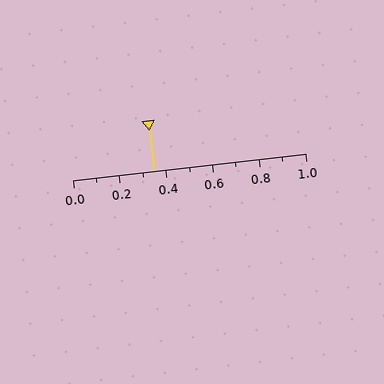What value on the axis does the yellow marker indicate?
The marker indicates approximately 0.35.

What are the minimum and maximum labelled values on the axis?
The axis runs from 0.0 to 1.0.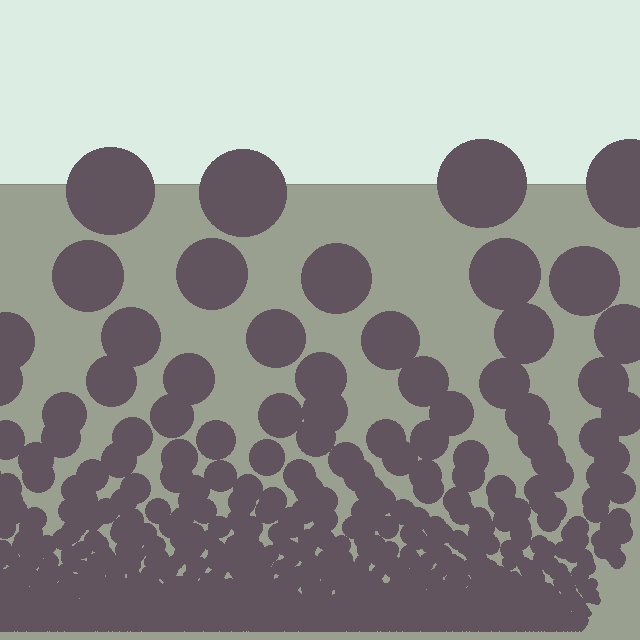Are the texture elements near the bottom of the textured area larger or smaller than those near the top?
Smaller. The gradient is inverted — elements near the bottom are smaller and denser.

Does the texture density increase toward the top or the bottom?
Density increases toward the bottom.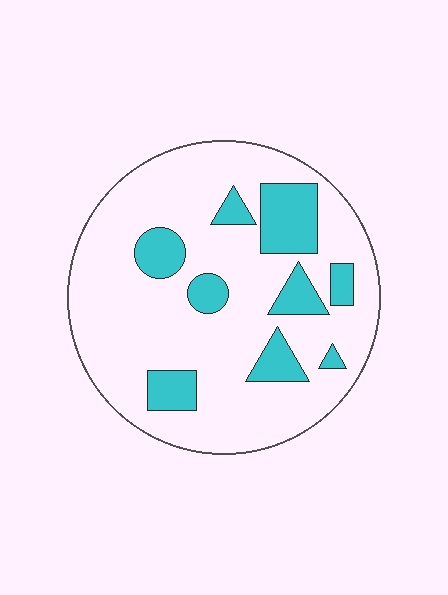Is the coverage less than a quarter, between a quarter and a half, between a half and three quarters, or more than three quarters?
Less than a quarter.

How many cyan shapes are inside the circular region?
9.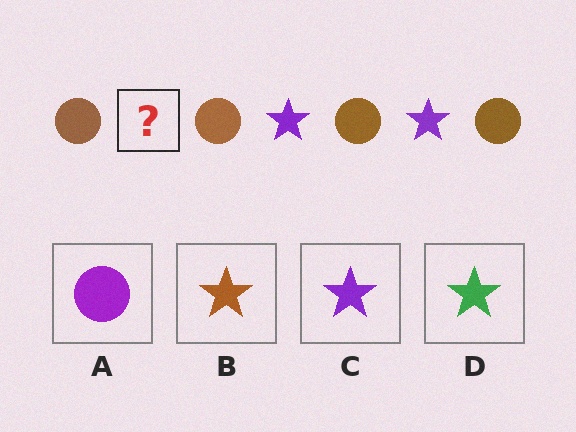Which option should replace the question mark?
Option C.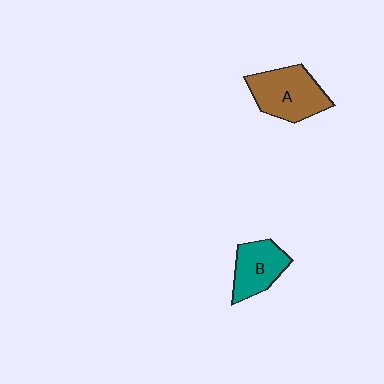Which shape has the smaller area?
Shape B (teal).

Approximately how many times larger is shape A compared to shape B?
Approximately 1.3 times.